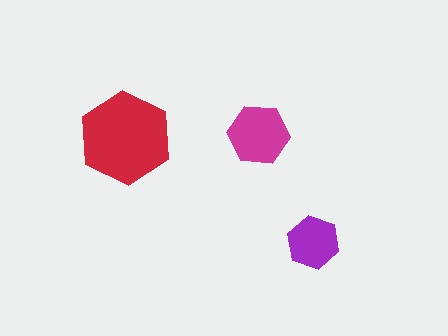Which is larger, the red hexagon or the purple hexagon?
The red one.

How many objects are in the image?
There are 3 objects in the image.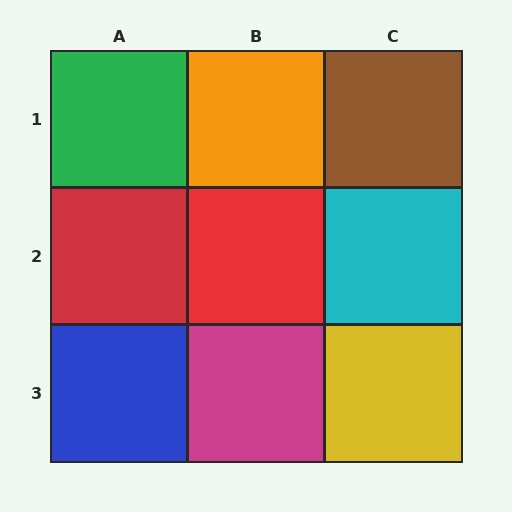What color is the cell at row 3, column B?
Magenta.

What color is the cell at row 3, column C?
Yellow.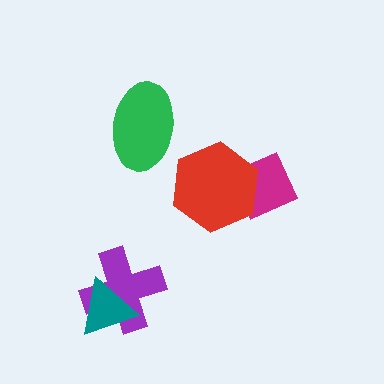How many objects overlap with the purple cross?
1 object overlaps with the purple cross.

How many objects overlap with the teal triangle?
1 object overlaps with the teal triangle.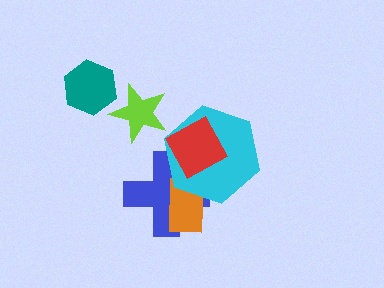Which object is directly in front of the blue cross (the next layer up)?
The orange rectangle is directly in front of the blue cross.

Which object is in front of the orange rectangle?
The cyan hexagon is in front of the orange rectangle.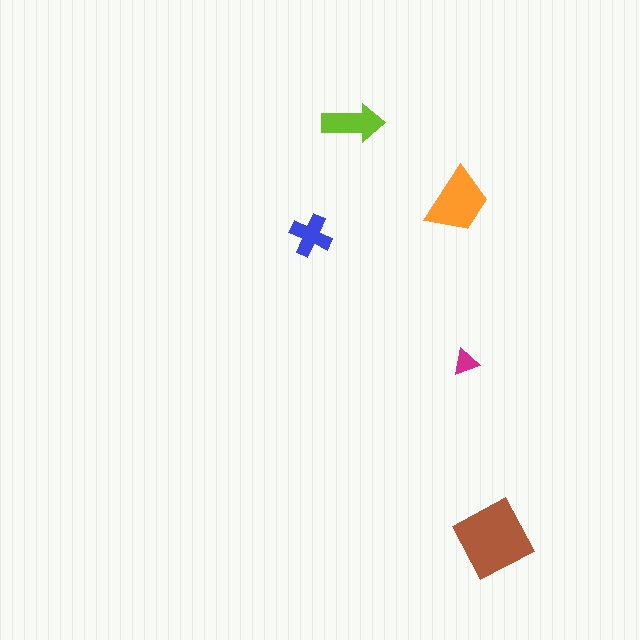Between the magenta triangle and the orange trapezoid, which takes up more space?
The orange trapezoid.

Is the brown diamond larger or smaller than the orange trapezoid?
Larger.